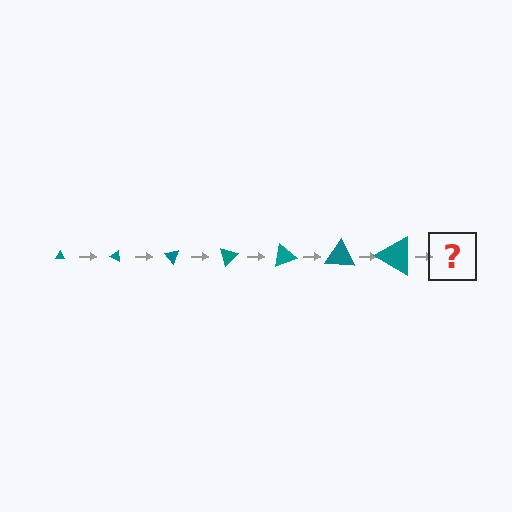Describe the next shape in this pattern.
It should be a triangle, larger than the previous one and rotated 175 degrees from the start.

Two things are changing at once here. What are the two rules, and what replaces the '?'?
The two rules are that the triangle grows larger each step and it rotates 25 degrees each step. The '?' should be a triangle, larger than the previous one and rotated 175 degrees from the start.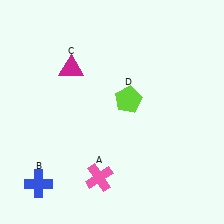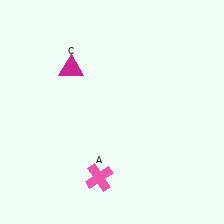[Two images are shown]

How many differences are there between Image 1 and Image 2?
There are 2 differences between the two images.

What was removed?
The blue cross (B), the lime pentagon (D) were removed in Image 2.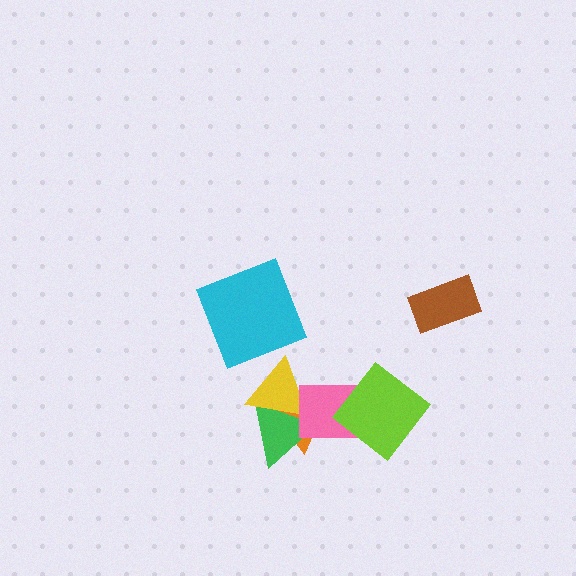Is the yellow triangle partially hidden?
Yes, it is partially covered by another shape.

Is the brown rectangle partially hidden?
No, no other shape covers it.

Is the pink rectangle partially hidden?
Yes, it is partially covered by another shape.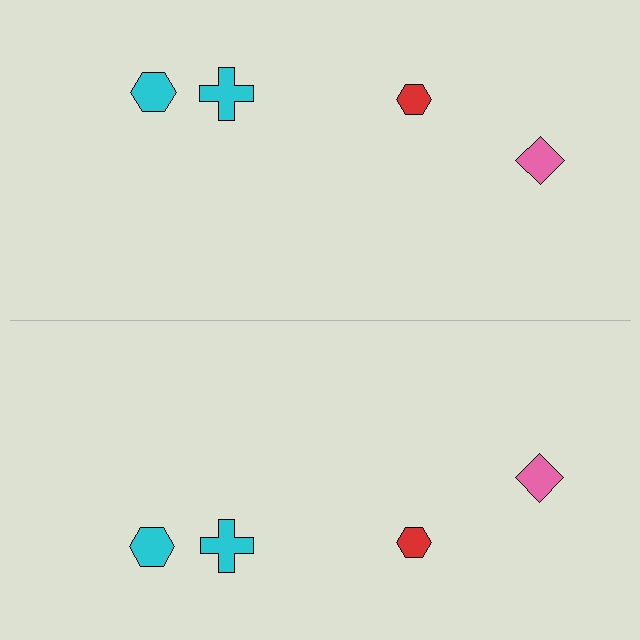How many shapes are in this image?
There are 8 shapes in this image.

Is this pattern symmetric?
Yes, this pattern has bilateral (reflection) symmetry.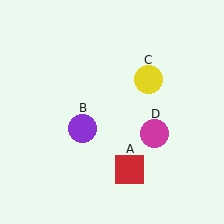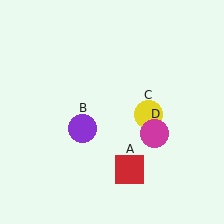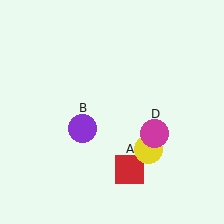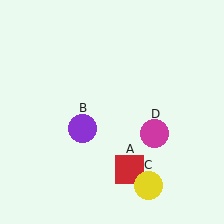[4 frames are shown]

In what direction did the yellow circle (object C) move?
The yellow circle (object C) moved down.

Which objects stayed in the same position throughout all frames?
Red square (object A) and purple circle (object B) and magenta circle (object D) remained stationary.